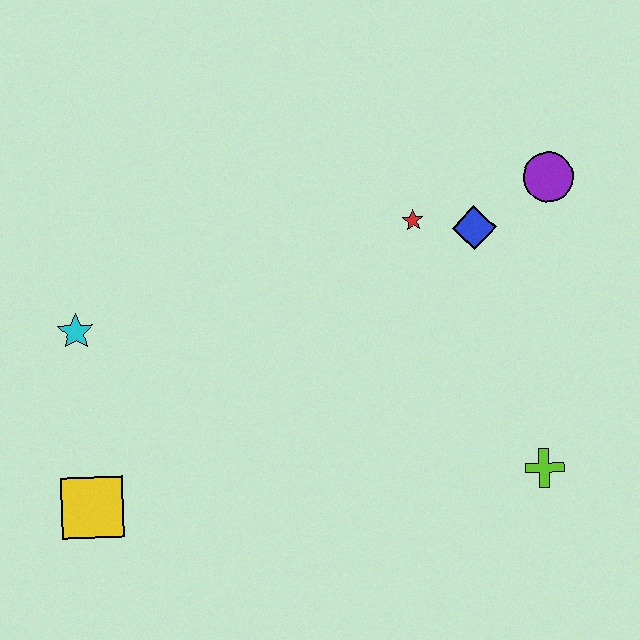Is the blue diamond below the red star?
Yes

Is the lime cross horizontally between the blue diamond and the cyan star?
No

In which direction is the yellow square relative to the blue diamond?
The yellow square is to the left of the blue diamond.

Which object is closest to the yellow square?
The cyan star is closest to the yellow square.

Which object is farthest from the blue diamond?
The yellow square is farthest from the blue diamond.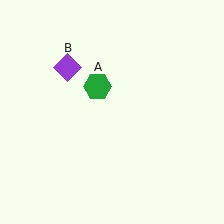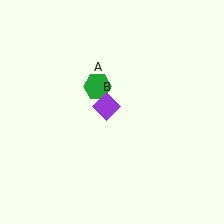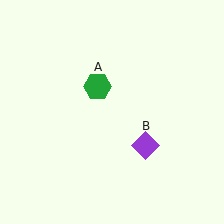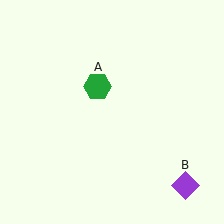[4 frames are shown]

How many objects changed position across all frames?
1 object changed position: purple diamond (object B).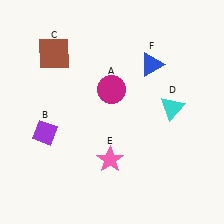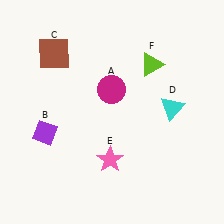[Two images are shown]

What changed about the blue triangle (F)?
In Image 1, F is blue. In Image 2, it changed to lime.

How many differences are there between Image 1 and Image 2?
There is 1 difference between the two images.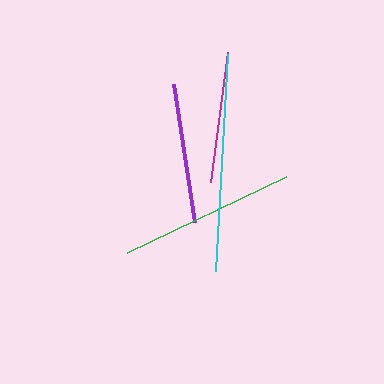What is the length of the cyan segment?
The cyan segment is approximately 218 pixels long.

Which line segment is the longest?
The cyan line is the longest at approximately 218 pixels.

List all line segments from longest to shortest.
From longest to shortest: cyan, green, purple, magenta.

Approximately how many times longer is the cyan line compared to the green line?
The cyan line is approximately 1.2 times the length of the green line.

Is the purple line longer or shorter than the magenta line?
The purple line is longer than the magenta line.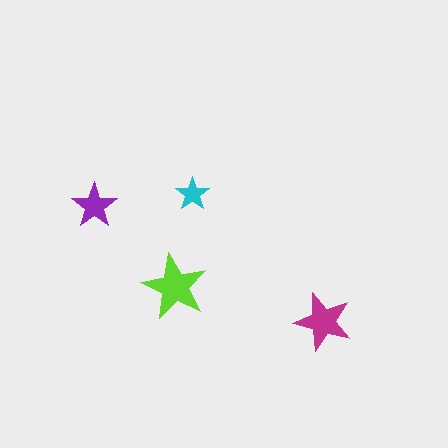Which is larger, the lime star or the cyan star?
The lime one.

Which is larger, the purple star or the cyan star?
The purple one.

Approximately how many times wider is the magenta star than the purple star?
About 1.5 times wider.